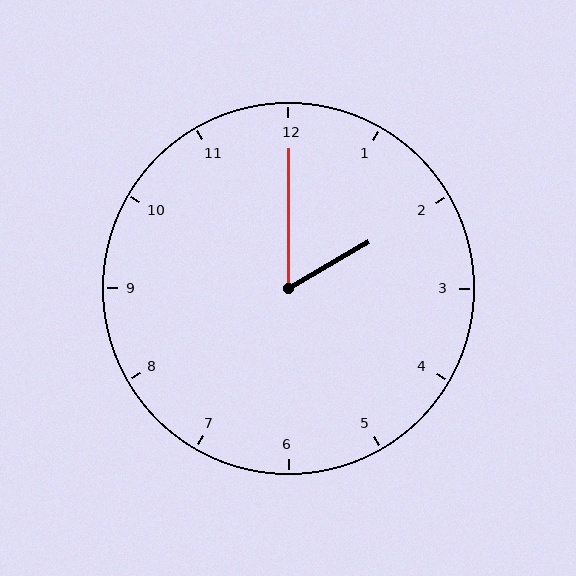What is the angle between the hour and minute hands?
Approximately 60 degrees.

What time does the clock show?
2:00.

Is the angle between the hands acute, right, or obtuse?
It is acute.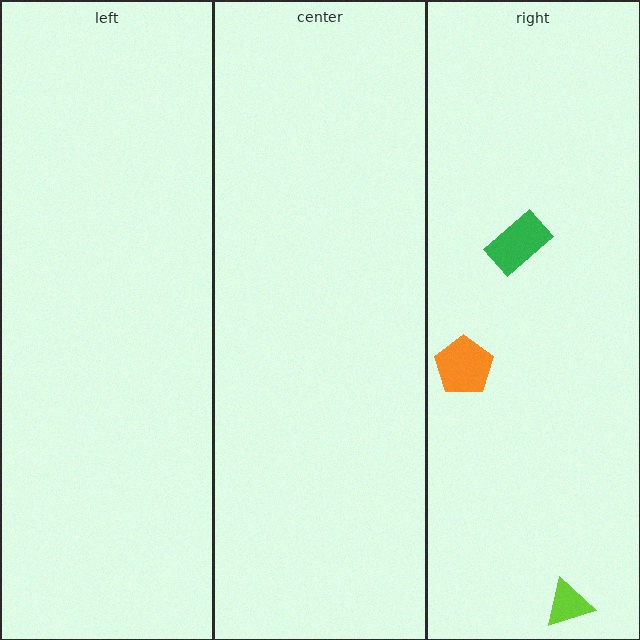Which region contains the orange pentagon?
The right region.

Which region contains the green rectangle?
The right region.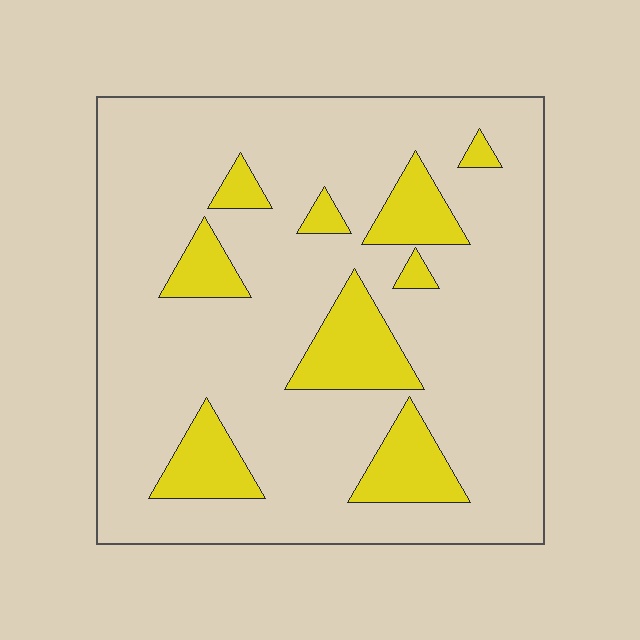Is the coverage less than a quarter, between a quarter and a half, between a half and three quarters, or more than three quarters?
Less than a quarter.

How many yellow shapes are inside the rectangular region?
9.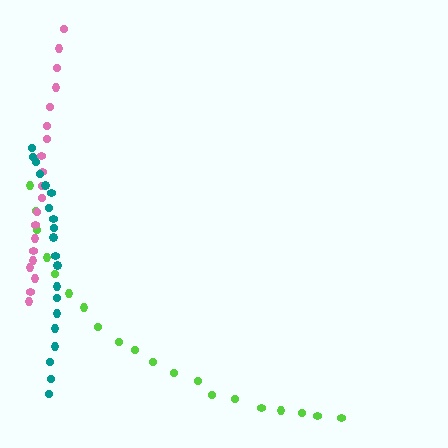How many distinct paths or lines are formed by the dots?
There are 3 distinct paths.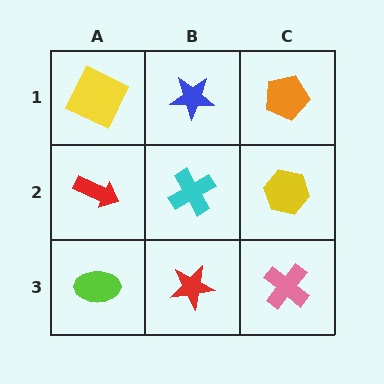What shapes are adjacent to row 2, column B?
A blue star (row 1, column B), a red star (row 3, column B), a red arrow (row 2, column A), a yellow hexagon (row 2, column C).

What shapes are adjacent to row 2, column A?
A yellow square (row 1, column A), a lime ellipse (row 3, column A), a cyan cross (row 2, column B).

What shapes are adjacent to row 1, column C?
A yellow hexagon (row 2, column C), a blue star (row 1, column B).